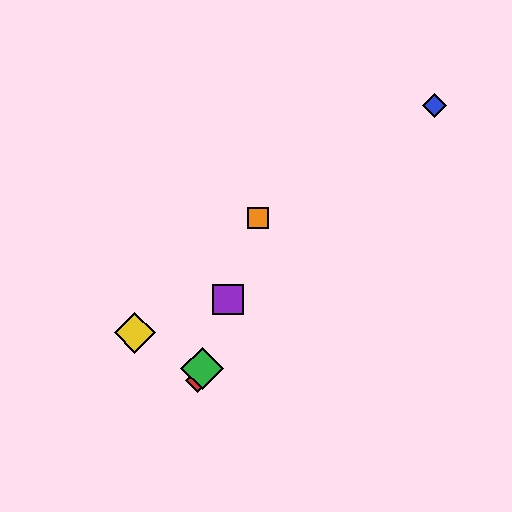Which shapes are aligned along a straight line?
The red diamond, the green diamond, the purple square, the orange square are aligned along a straight line.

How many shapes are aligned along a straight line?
4 shapes (the red diamond, the green diamond, the purple square, the orange square) are aligned along a straight line.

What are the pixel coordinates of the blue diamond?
The blue diamond is at (434, 106).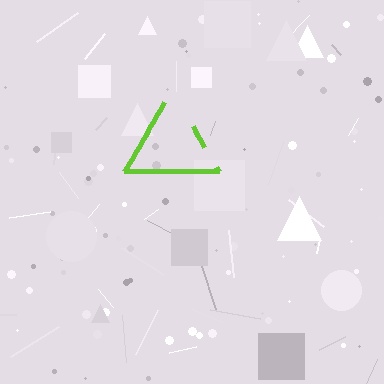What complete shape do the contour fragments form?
The contour fragments form a triangle.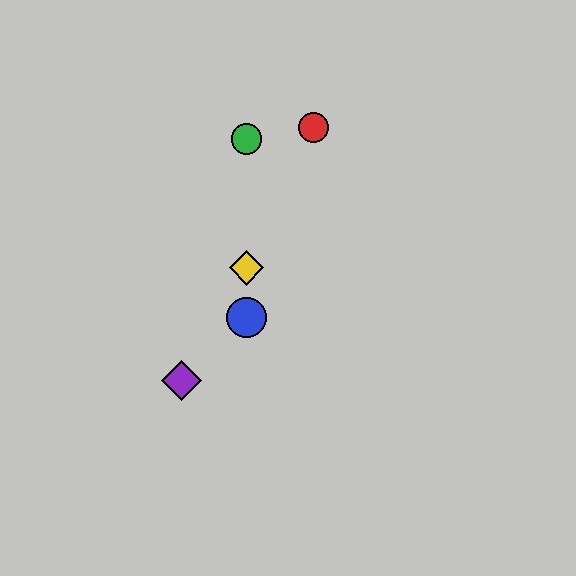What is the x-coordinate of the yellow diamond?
The yellow diamond is at x≈247.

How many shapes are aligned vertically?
3 shapes (the blue circle, the green circle, the yellow diamond) are aligned vertically.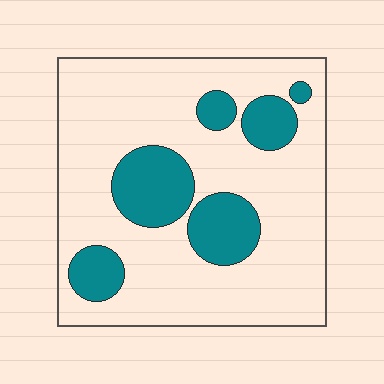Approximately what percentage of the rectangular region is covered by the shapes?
Approximately 25%.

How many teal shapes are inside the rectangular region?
6.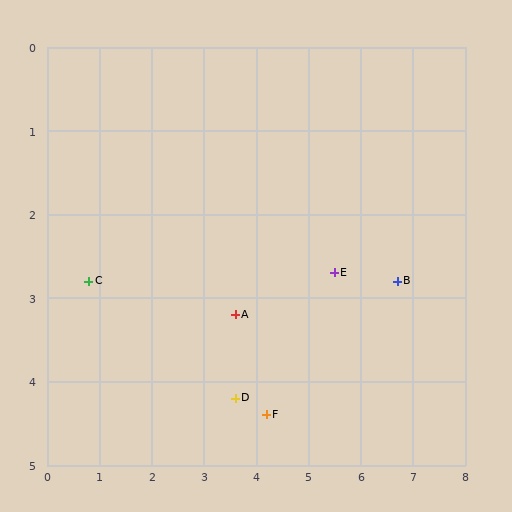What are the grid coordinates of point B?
Point B is at approximately (6.7, 2.8).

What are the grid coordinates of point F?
Point F is at approximately (4.2, 4.4).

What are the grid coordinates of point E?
Point E is at approximately (5.5, 2.7).